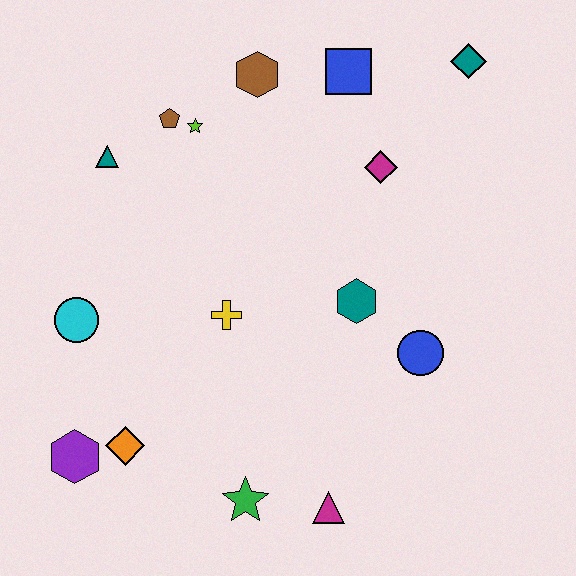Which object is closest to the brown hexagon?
The lime star is closest to the brown hexagon.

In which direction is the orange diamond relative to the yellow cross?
The orange diamond is below the yellow cross.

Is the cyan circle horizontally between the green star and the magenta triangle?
No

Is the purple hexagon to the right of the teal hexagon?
No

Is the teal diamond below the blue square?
No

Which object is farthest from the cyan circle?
The teal diamond is farthest from the cyan circle.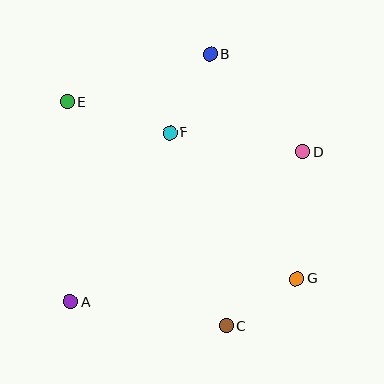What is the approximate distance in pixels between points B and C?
The distance between B and C is approximately 272 pixels.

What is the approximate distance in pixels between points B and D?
The distance between B and D is approximately 135 pixels.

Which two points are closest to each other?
Points C and G are closest to each other.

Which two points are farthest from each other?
Points E and G are farthest from each other.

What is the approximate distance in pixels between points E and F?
The distance between E and F is approximately 107 pixels.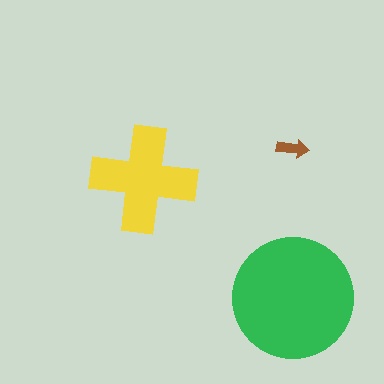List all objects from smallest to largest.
The brown arrow, the yellow cross, the green circle.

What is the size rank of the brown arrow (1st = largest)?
3rd.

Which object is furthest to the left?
The yellow cross is leftmost.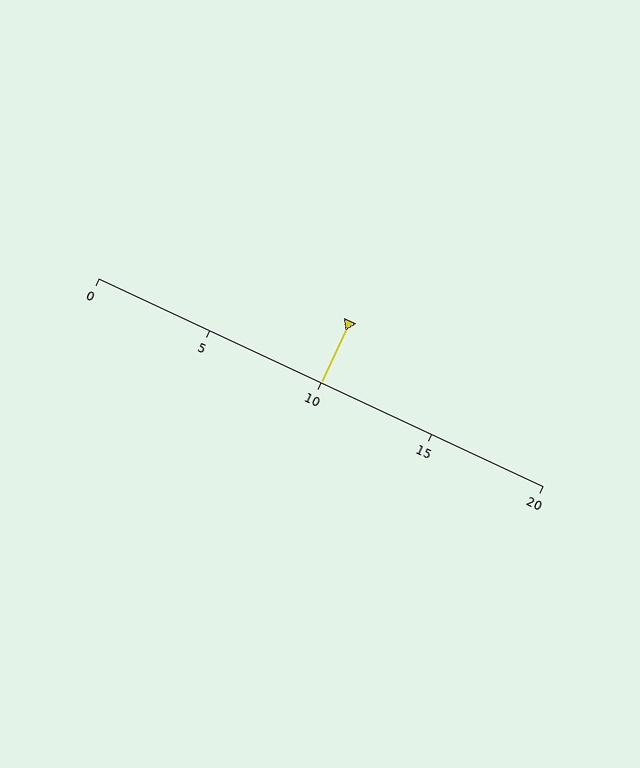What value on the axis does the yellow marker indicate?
The marker indicates approximately 10.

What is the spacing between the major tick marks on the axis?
The major ticks are spaced 5 apart.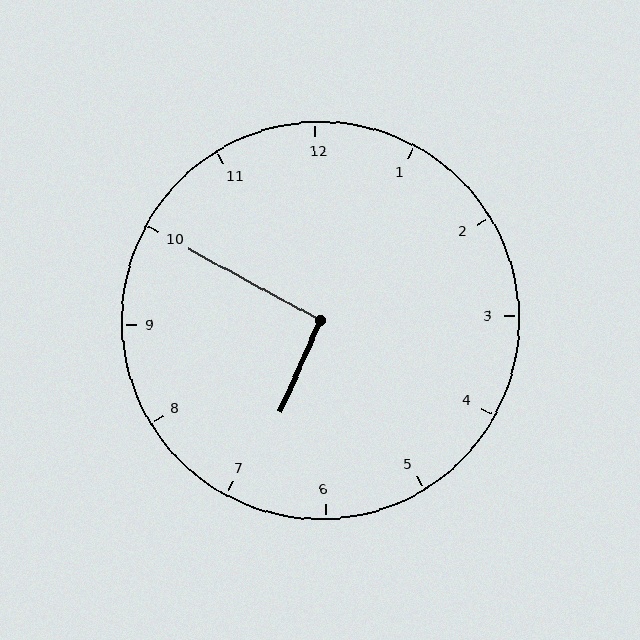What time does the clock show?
6:50.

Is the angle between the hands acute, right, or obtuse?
It is right.